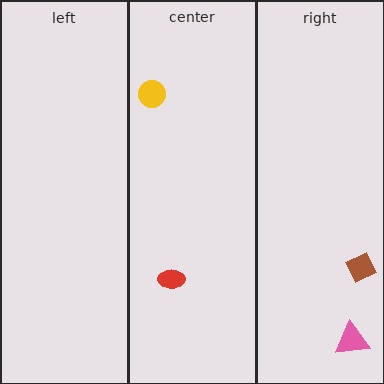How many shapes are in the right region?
2.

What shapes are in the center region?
The yellow circle, the red ellipse.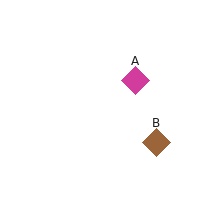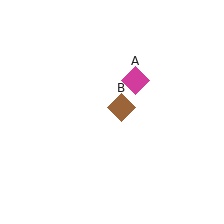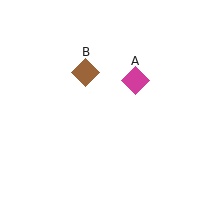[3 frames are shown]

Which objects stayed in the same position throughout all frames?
Magenta diamond (object A) remained stationary.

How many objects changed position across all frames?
1 object changed position: brown diamond (object B).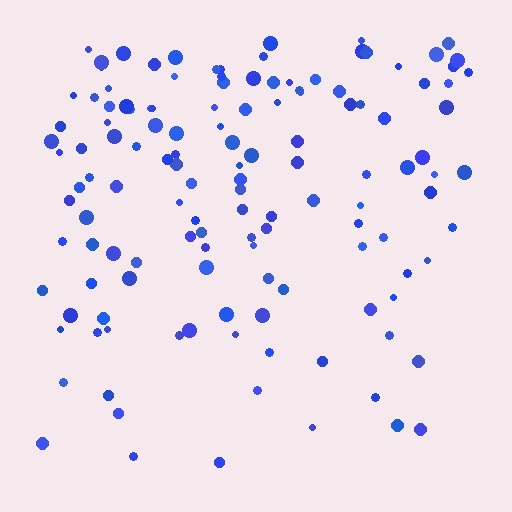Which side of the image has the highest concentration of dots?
The top.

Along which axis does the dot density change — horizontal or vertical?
Vertical.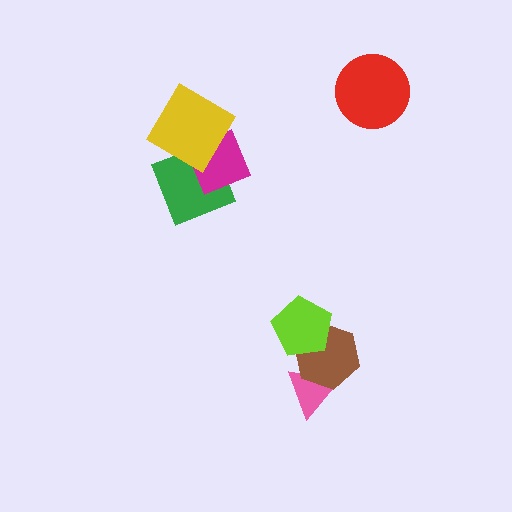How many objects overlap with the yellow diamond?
2 objects overlap with the yellow diamond.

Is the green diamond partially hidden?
Yes, it is partially covered by another shape.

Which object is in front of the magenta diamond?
The yellow diamond is in front of the magenta diamond.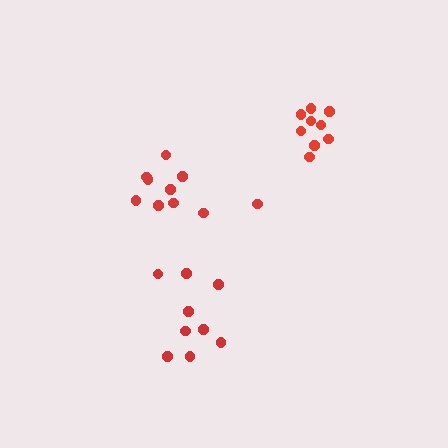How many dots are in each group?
Group 1: 9 dots, Group 2: 10 dots, Group 3: 9 dots (28 total).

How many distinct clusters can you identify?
There are 3 distinct clusters.